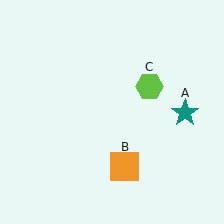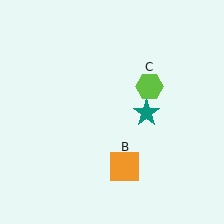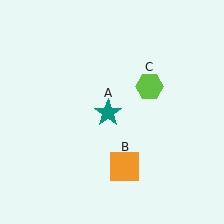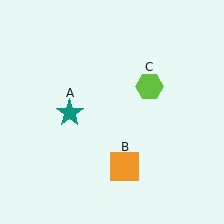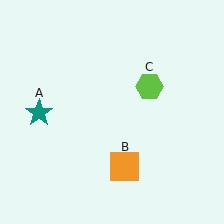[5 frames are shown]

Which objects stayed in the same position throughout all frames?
Orange square (object B) and lime hexagon (object C) remained stationary.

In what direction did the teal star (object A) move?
The teal star (object A) moved left.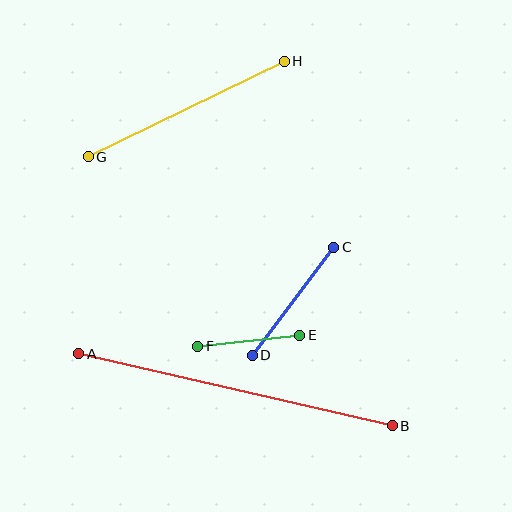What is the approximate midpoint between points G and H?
The midpoint is at approximately (186, 109) pixels.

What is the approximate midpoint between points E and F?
The midpoint is at approximately (249, 341) pixels.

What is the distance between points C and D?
The distance is approximately 136 pixels.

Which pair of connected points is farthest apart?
Points A and B are farthest apart.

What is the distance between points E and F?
The distance is approximately 103 pixels.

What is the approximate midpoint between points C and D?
The midpoint is at approximately (293, 301) pixels.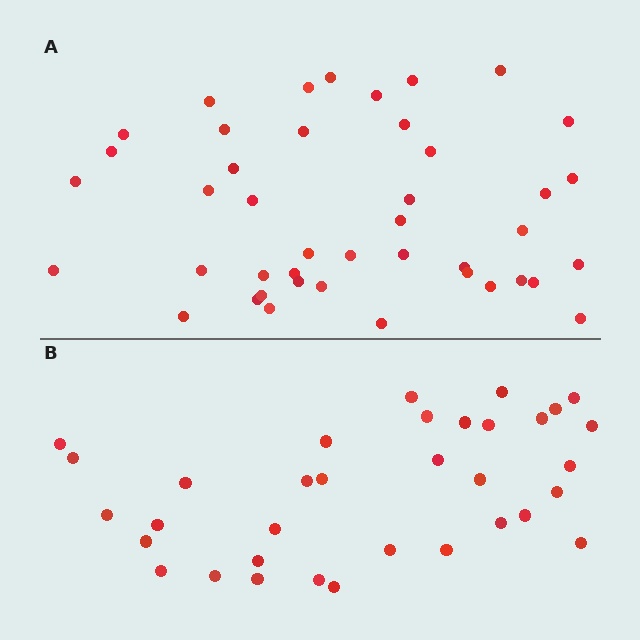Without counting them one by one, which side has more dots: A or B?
Region A (the top region) has more dots.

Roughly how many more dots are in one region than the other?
Region A has roughly 8 or so more dots than region B.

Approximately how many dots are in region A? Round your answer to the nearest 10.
About 40 dots. (The exact count is 43, which rounds to 40.)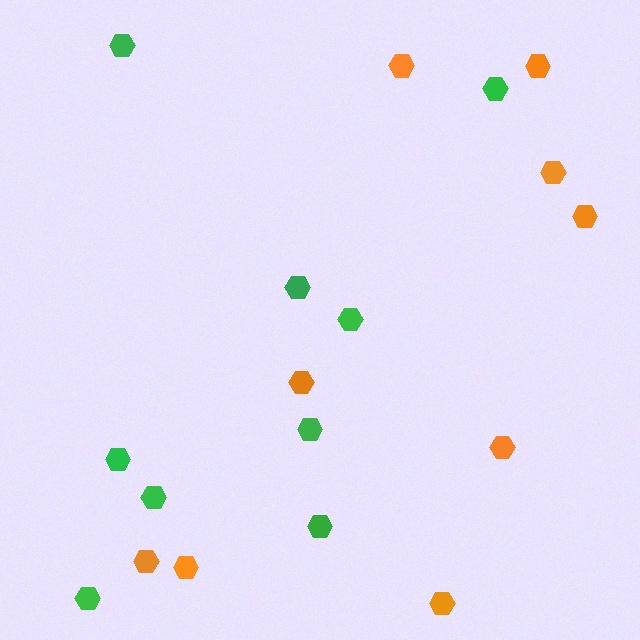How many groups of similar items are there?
There are 2 groups: one group of orange hexagons (9) and one group of green hexagons (9).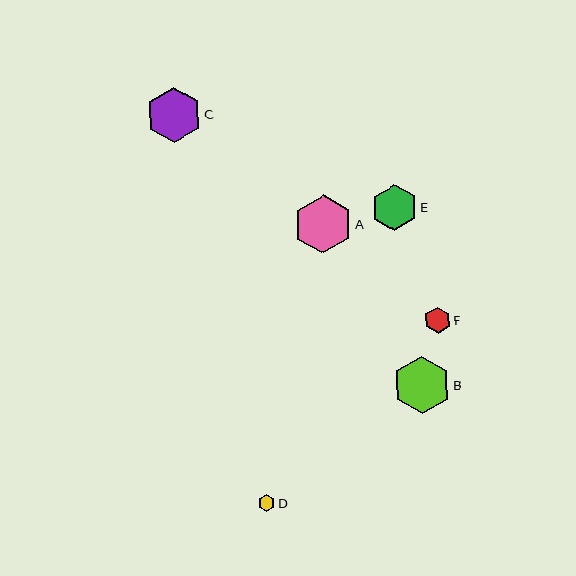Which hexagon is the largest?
Hexagon A is the largest with a size of approximately 59 pixels.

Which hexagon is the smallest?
Hexagon D is the smallest with a size of approximately 17 pixels.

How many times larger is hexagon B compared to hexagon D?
Hexagon B is approximately 3.4 times the size of hexagon D.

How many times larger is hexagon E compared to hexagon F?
Hexagon E is approximately 1.8 times the size of hexagon F.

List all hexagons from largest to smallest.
From largest to smallest: A, B, C, E, F, D.